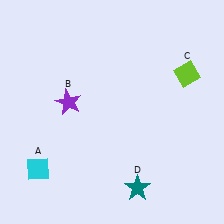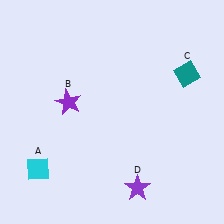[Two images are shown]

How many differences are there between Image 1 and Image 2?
There are 2 differences between the two images.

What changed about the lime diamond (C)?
In Image 1, C is lime. In Image 2, it changed to teal.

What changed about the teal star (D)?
In Image 1, D is teal. In Image 2, it changed to purple.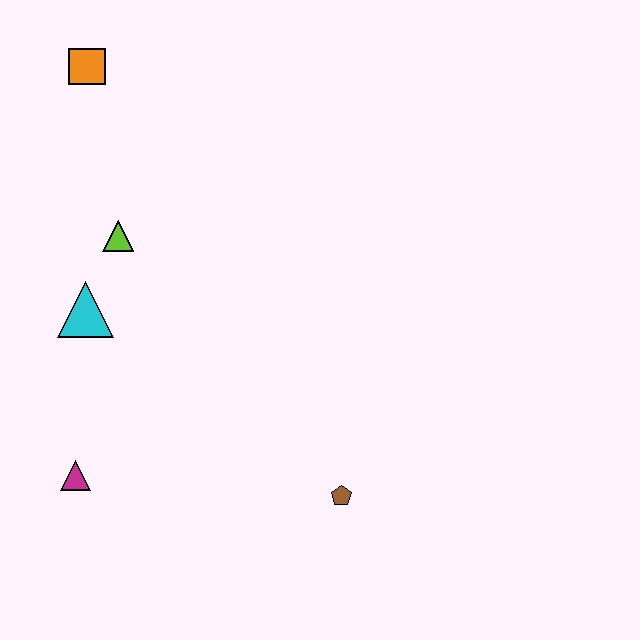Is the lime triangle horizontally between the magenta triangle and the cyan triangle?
No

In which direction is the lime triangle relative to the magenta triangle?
The lime triangle is above the magenta triangle.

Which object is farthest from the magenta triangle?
The orange square is farthest from the magenta triangle.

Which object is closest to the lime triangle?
The cyan triangle is closest to the lime triangle.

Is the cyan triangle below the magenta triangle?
No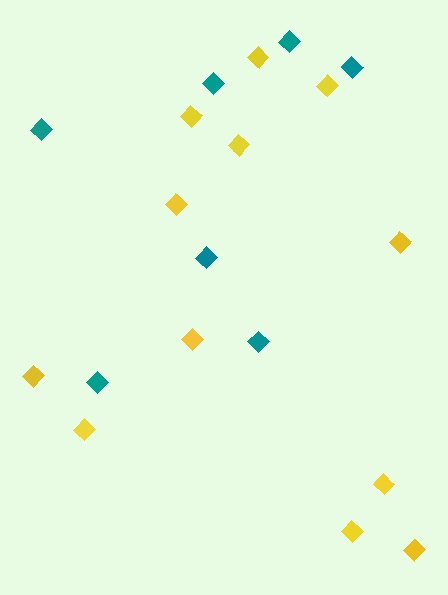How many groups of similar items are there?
There are 2 groups: one group of teal diamonds (7) and one group of yellow diamonds (12).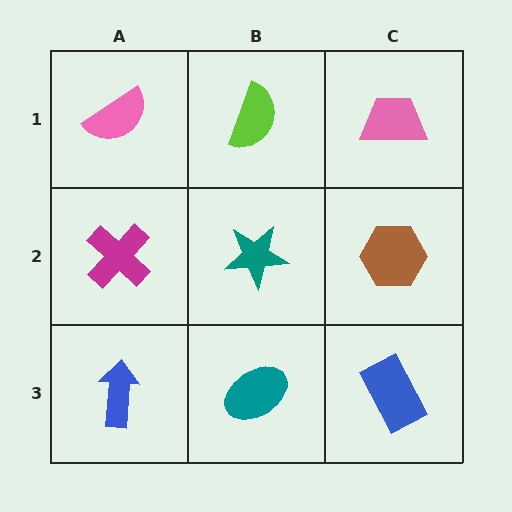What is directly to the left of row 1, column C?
A lime semicircle.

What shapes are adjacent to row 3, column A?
A magenta cross (row 2, column A), a teal ellipse (row 3, column B).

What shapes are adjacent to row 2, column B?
A lime semicircle (row 1, column B), a teal ellipse (row 3, column B), a magenta cross (row 2, column A), a brown hexagon (row 2, column C).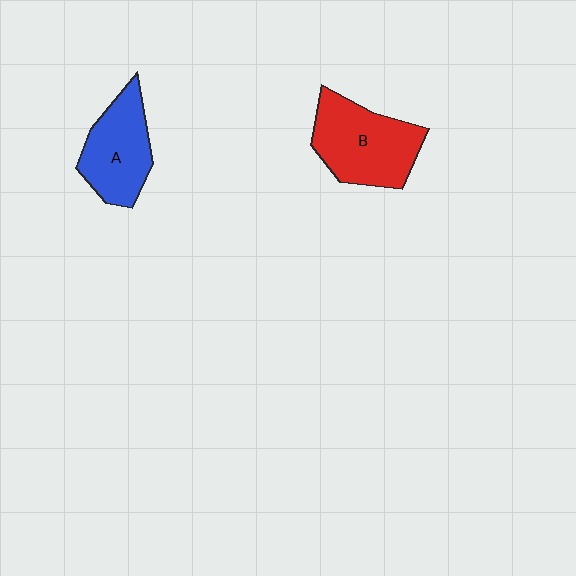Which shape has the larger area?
Shape B (red).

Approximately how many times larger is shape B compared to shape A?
Approximately 1.2 times.